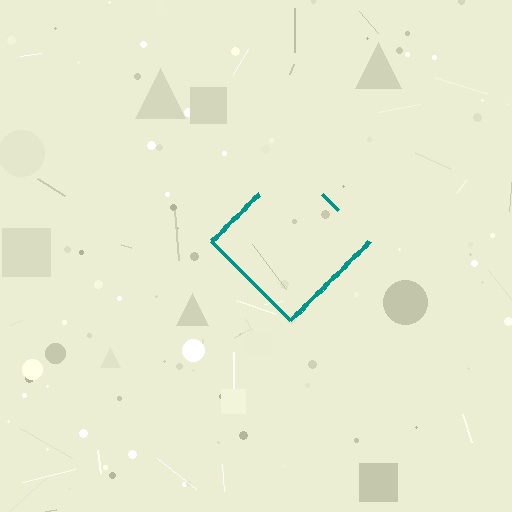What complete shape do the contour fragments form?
The contour fragments form a diamond.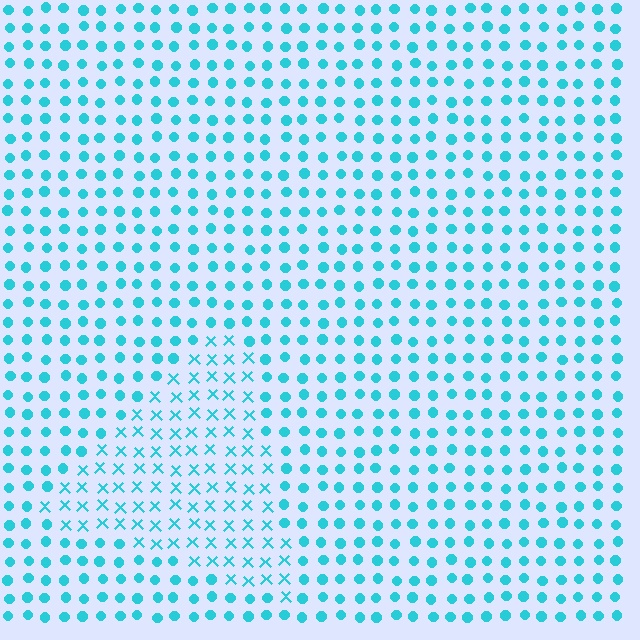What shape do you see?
I see a triangle.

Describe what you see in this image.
The image is filled with small cyan elements arranged in a uniform grid. A triangle-shaped region contains X marks, while the surrounding area contains circles. The boundary is defined purely by the change in element shape.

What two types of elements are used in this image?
The image uses X marks inside the triangle region and circles outside it.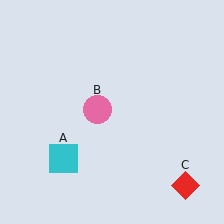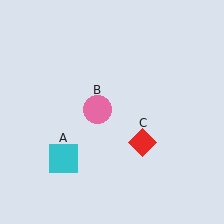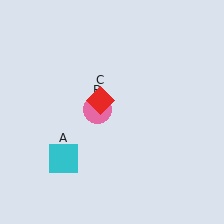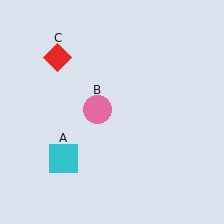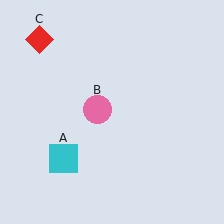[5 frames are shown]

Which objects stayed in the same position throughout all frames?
Cyan square (object A) and pink circle (object B) remained stationary.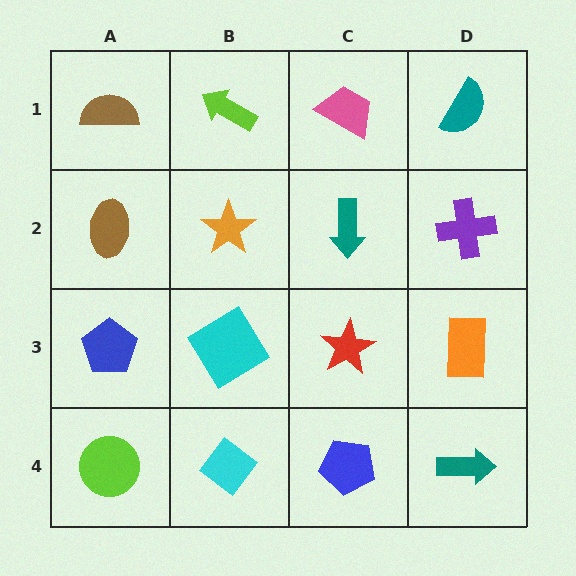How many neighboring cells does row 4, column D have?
2.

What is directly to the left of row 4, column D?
A blue pentagon.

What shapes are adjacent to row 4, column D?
An orange rectangle (row 3, column D), a blue pentagon (row 4, column C).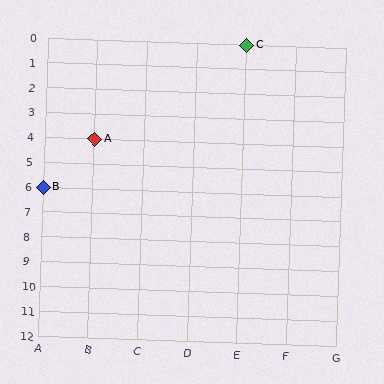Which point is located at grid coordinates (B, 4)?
Point A is at (B, 4).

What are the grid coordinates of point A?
Point A is at grid coordinates (B, 4).